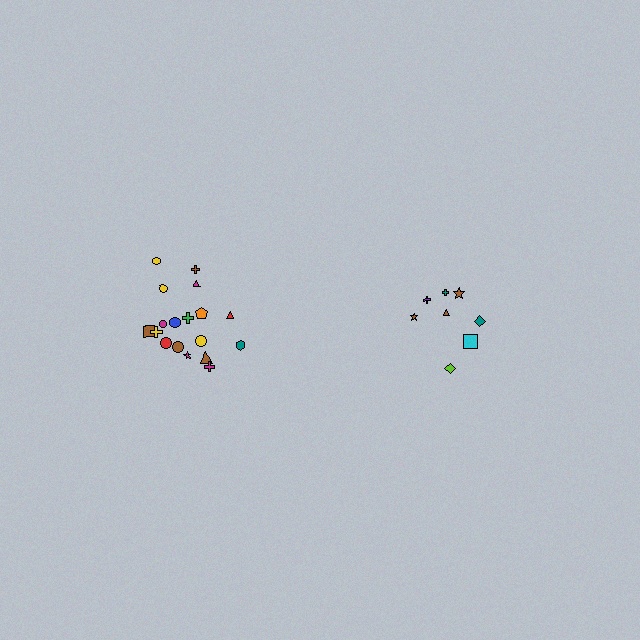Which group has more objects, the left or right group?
The left group.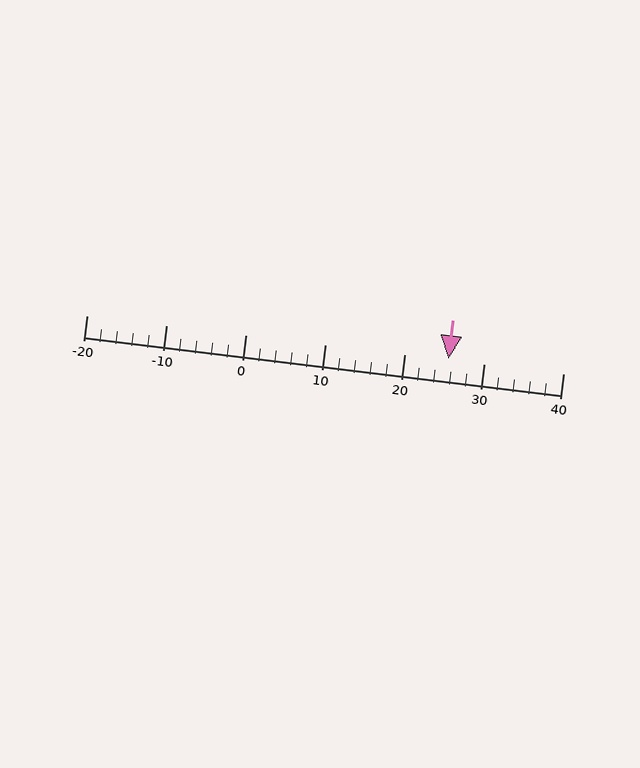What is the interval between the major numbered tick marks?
The major tick marks are spaced 10 units apart.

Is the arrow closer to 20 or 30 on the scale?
The arrow is closer to 30.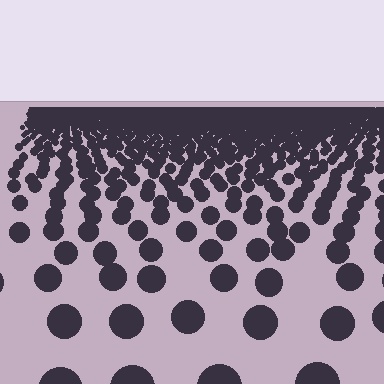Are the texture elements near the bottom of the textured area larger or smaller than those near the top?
Larger. Near the bottom, elements are closer to the viewer and appear at a bigger on-screen size.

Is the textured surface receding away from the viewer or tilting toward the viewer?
The surface is receding away from the viewer. Texture elements get smaller and denser toward the top.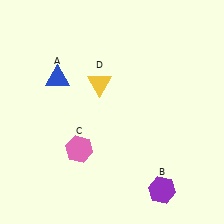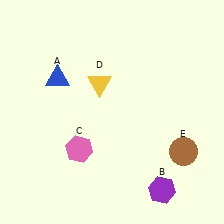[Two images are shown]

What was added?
A brown circle (E) was added in Image 2.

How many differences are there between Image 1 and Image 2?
There is 1 difference between the two images.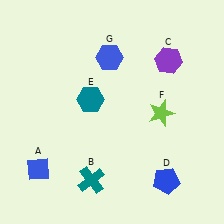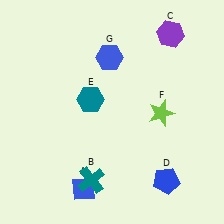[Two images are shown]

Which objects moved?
The objects that moved are: the blue diamond (A), the purple hexagon (C).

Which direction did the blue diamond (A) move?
The blue diamond (A) moved right.